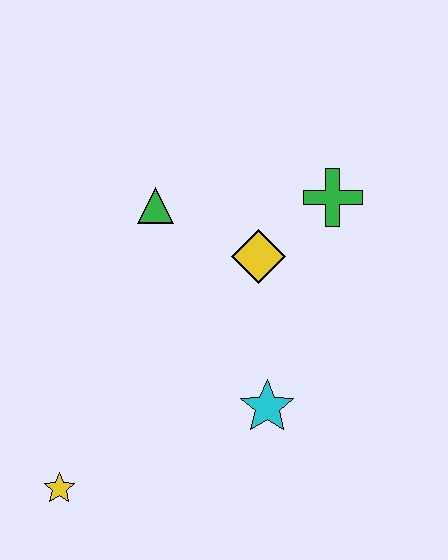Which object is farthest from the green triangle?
The yellow star is farthest from the green triangle.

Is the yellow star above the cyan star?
No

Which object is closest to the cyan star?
The yellow diamond is closest to the cyan star.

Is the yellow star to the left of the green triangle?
Yes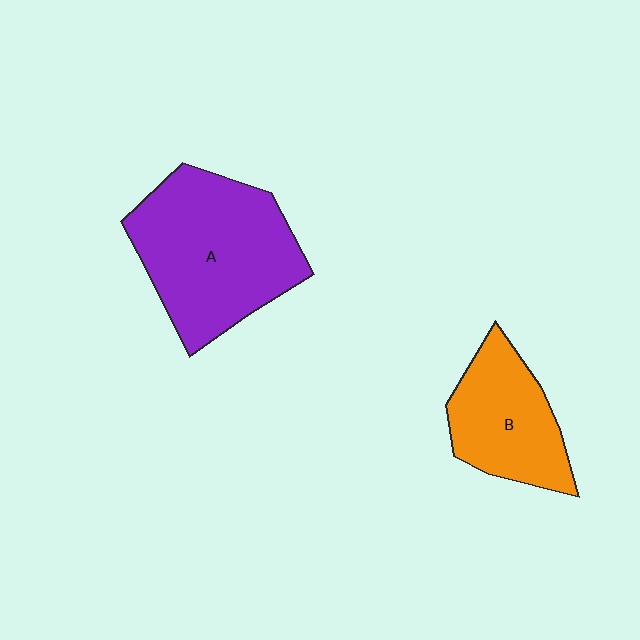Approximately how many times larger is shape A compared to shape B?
Approximately 1.6 times.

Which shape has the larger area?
Shape A (purple).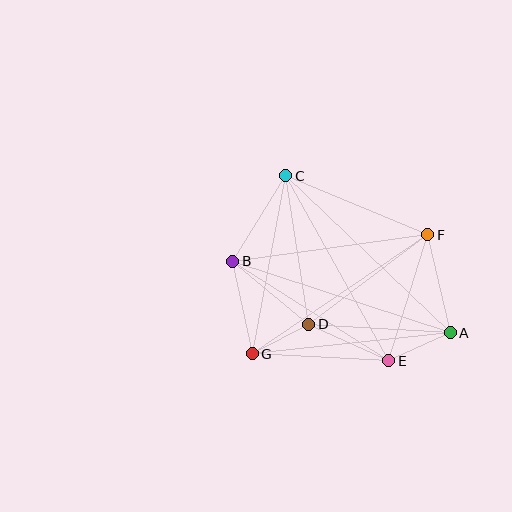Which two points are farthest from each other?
Points A and B are farthest from each other.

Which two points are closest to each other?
Points D and G are closest to each other.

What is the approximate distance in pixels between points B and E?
The distance between B and E is approximately 185 pixels.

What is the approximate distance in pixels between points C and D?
The distance between C and D is approximately 150 pixels.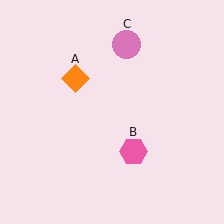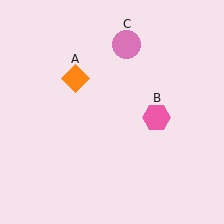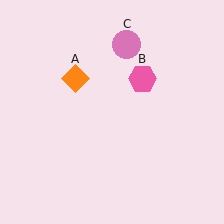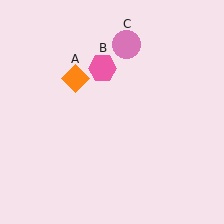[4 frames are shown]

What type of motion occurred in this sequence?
The pink hexagon (object B) rotated counterclockwise around the center of the scene.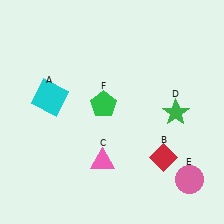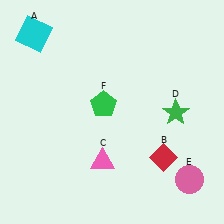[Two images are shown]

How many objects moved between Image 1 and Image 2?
1 object moved between the two images.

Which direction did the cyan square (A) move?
The cyan square (A) moved up.